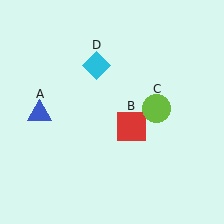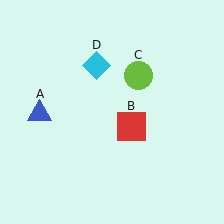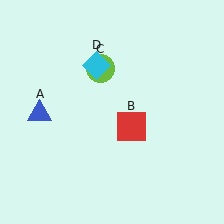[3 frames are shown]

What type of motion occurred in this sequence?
The lime circle (object C) rotated counterclockwise around the center of the scene.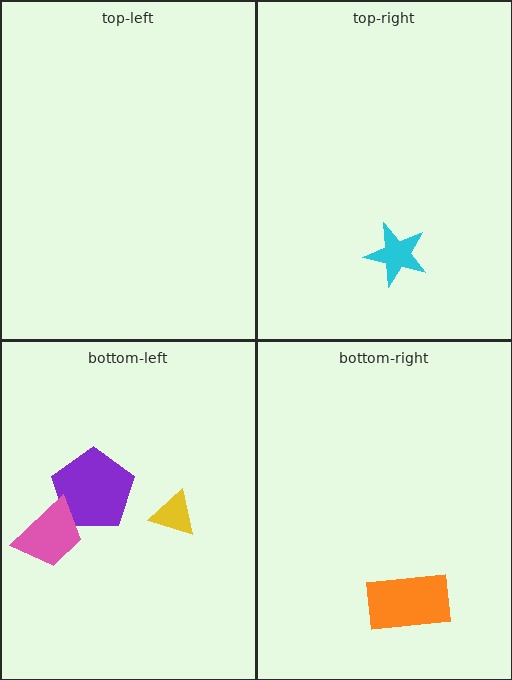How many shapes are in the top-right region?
1.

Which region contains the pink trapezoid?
The bottom-left region.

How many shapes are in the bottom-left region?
3.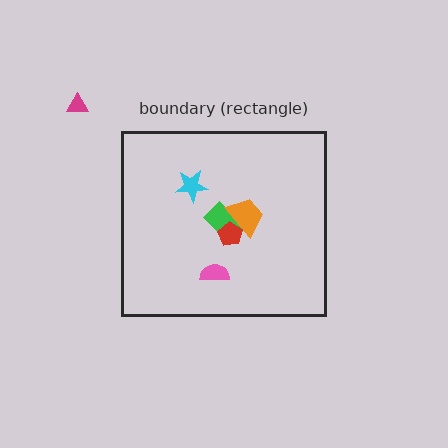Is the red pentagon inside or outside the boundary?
Inside.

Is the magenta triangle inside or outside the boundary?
Outside.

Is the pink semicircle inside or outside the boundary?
Inside.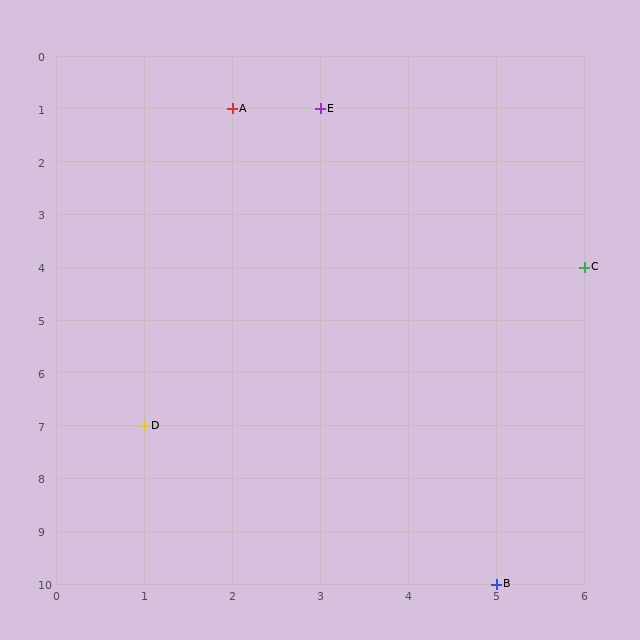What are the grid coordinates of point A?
Point A is at grid coordinates (2, 1).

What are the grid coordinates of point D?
Point D is at grid coordinates (1, 7).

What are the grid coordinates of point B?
Point B is at grid coordinates (5, 10).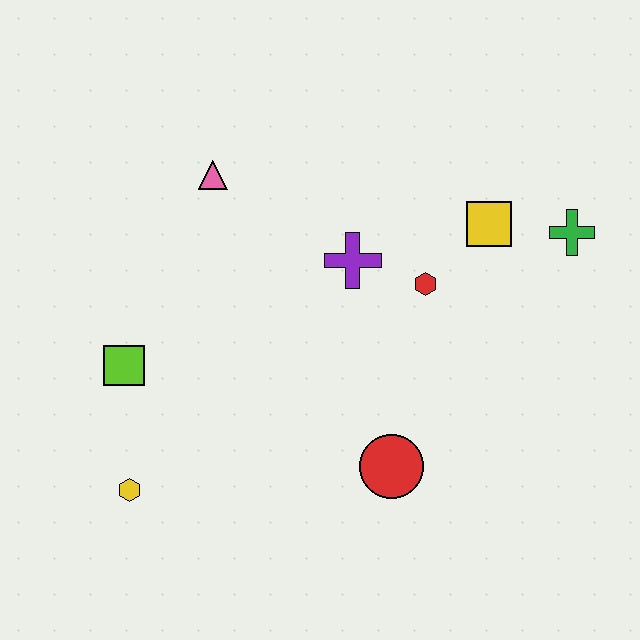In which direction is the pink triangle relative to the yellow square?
The pink triangle is to the left of the yellow square.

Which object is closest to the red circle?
The red hexagon is closest to the red circle.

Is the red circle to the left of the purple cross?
No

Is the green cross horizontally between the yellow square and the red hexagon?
No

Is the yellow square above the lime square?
Yes